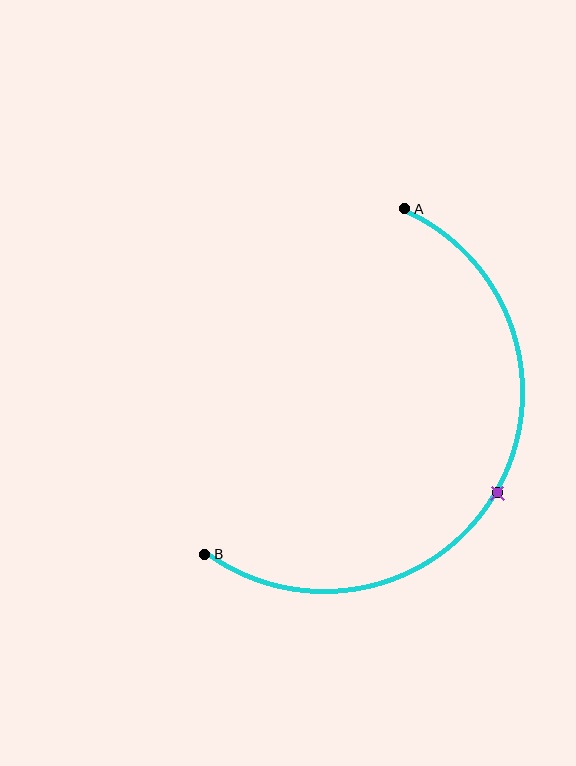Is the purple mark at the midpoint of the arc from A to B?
Yes. The purple mark lies on the arc at equal arc-length from both A and B — it is the arc midpoint.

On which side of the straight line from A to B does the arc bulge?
The arc bulges to the right of the straight line connecting A and B.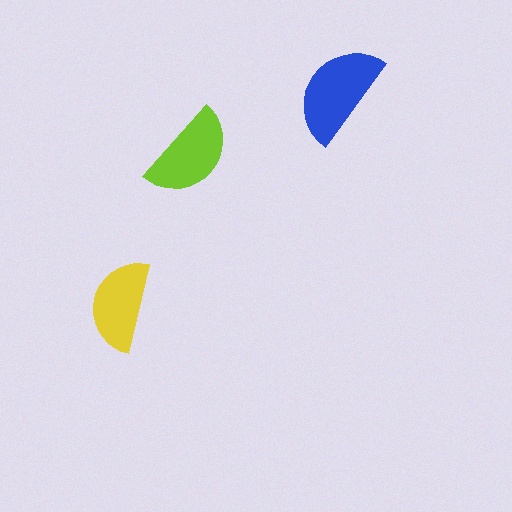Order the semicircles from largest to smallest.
the blue one, the lime one, the yellow one.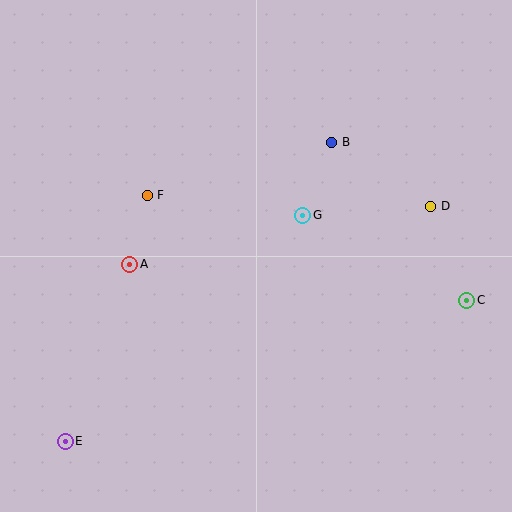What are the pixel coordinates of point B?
Point B is at (332, 142).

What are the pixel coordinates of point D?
Point D is at (431, 206).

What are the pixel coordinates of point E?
Point E is at (65, 441).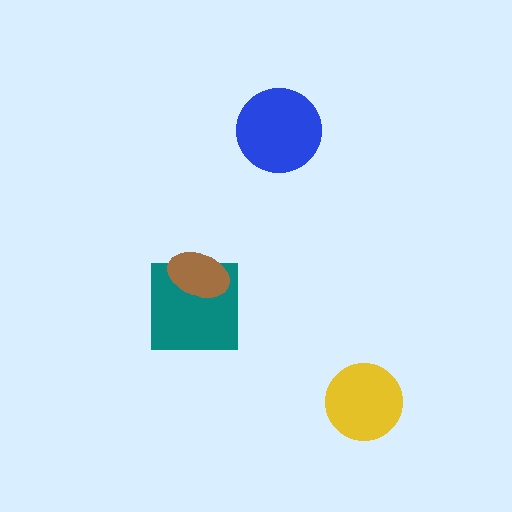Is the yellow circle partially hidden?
No, no other shape covers it.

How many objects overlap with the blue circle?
0 objects overlap with the blue circle.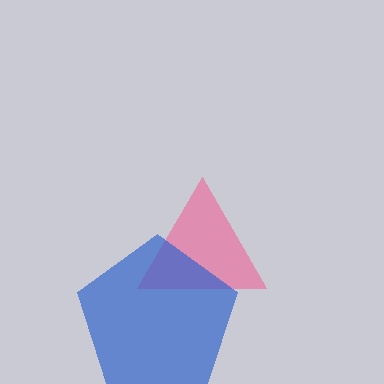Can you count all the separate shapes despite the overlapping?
Yes, there are 2 separate shapes.